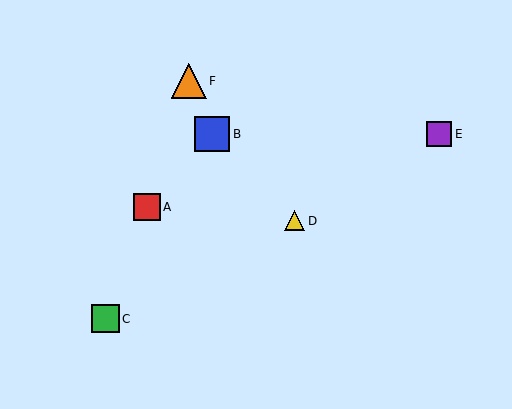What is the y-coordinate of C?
Object C is at y≈319.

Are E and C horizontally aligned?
No, E is at y≈134 and C is at y≈319.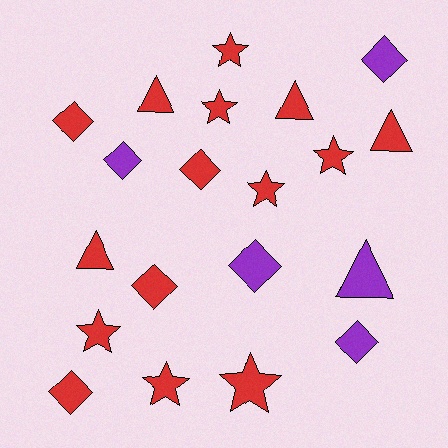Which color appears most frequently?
Red, with 15 objects.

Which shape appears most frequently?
Diamond, with 8 objects.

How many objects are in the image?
There are 20 objects.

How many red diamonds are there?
There are 4 red diamonds.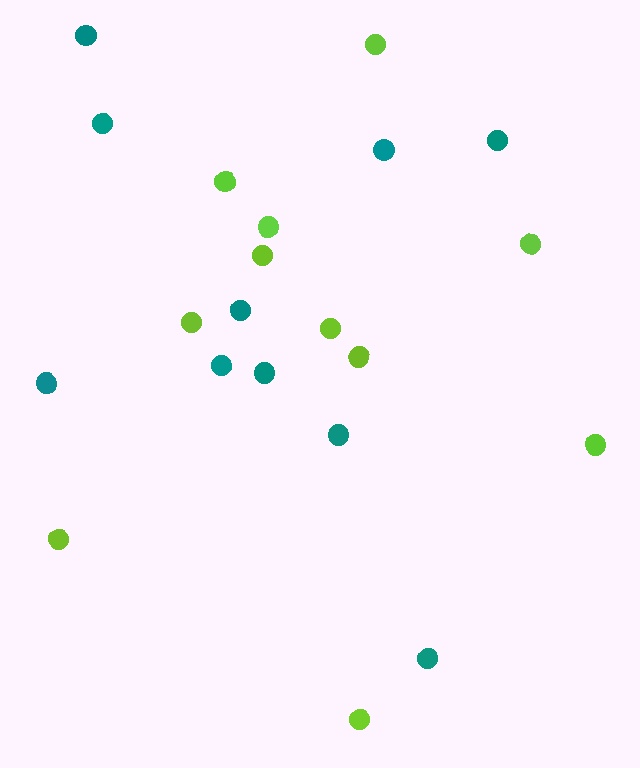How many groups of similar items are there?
There are 2 groups: one group of lime circles (11) and one group of teal circles (10).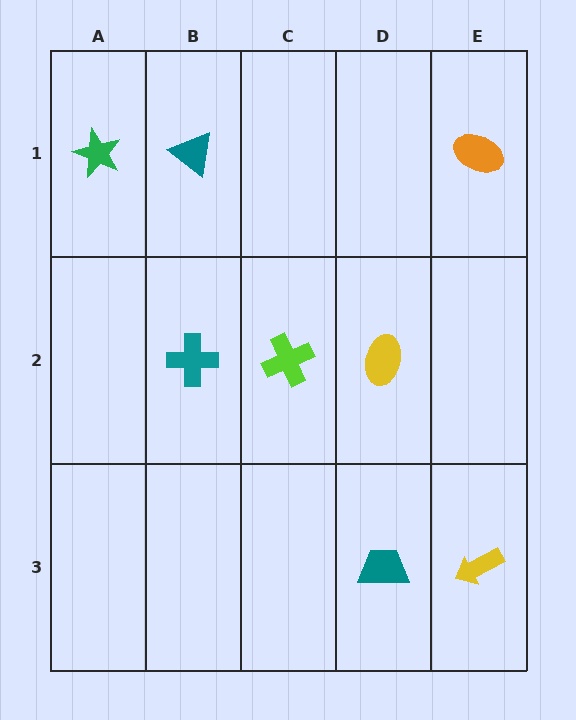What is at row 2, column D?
A yellow ellipse.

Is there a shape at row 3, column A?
No, that cell is empty.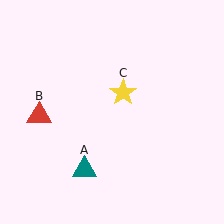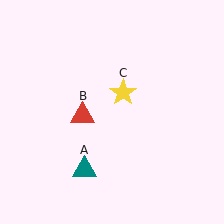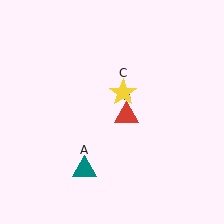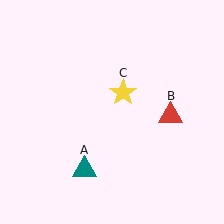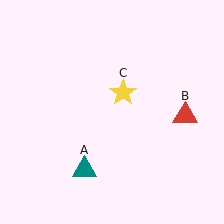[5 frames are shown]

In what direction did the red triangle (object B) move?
The red triangle (object B) moved right.